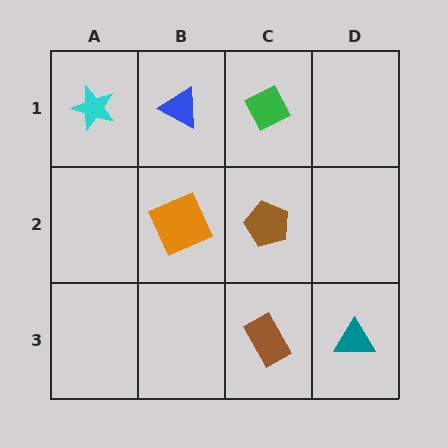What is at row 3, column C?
A brown rectangle.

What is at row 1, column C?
A green diamond.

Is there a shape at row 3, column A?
No, that cell is empty.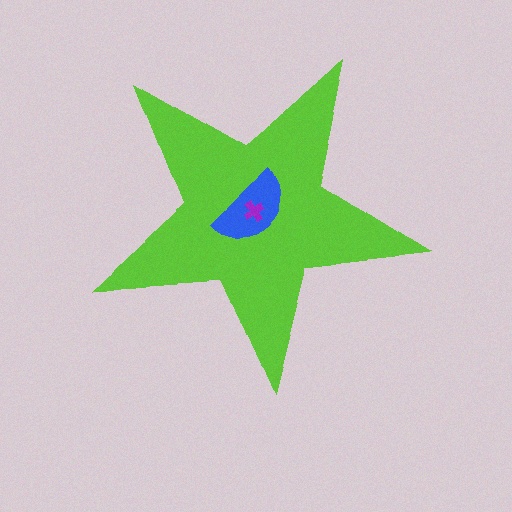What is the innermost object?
The purple cross.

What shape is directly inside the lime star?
The blue semicircle.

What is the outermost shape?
The lime star.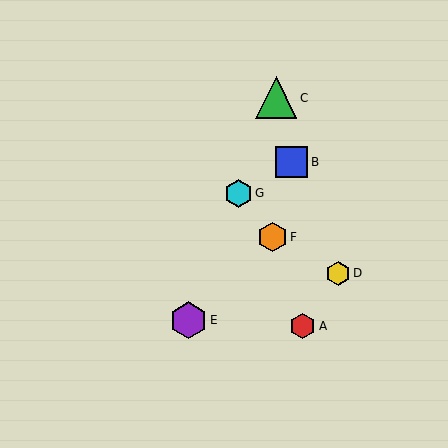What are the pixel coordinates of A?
Object A is at (303, 326).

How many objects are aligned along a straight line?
3 objects (C, E, G) are aligned along a straight line.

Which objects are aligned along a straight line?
Objects C, E, G are aligned along a straight line.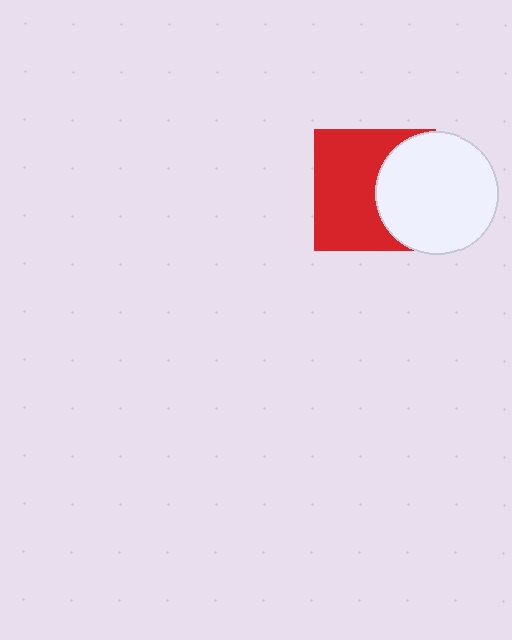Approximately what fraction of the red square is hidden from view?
Roughly 39% of the red square is hidden behind the white circle.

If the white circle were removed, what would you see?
You would see the complete red square.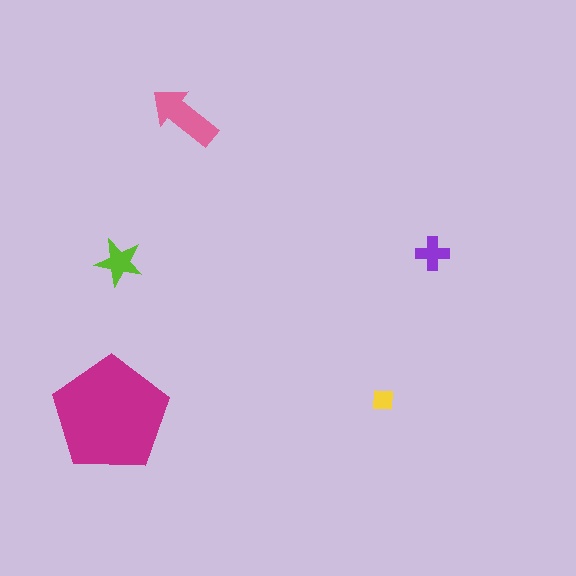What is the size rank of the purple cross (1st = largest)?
4th.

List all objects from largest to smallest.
The magenta pentagon, the pink arrow, the lime star, the purple cross, the yellow square.